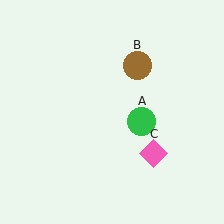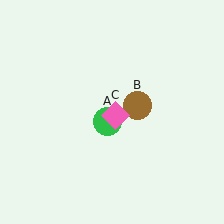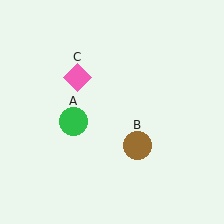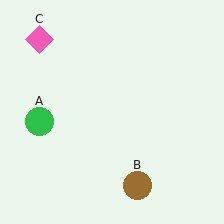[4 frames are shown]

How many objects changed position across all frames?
3 objects changed position: green circle (object A), brown circle (object B), pink diamond (object C).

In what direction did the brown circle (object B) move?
The brown circle (object B) moved down.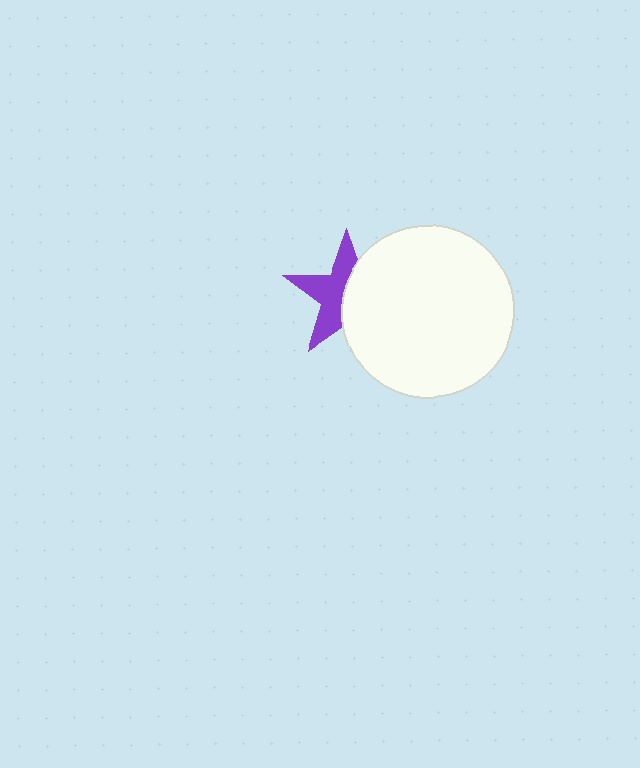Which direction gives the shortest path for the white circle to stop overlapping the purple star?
Moving right gives the shortest separation.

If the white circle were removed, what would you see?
You would see the complete purple star.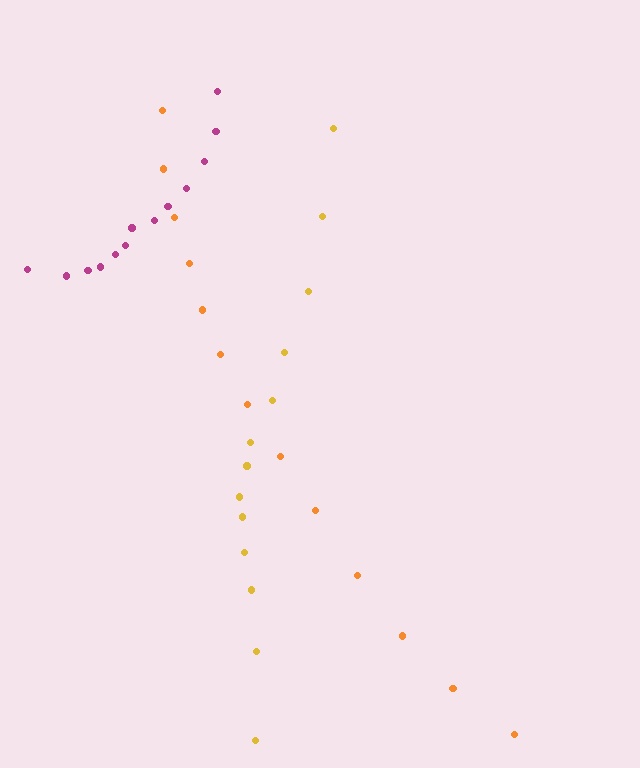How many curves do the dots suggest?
There are 3 distinct paths.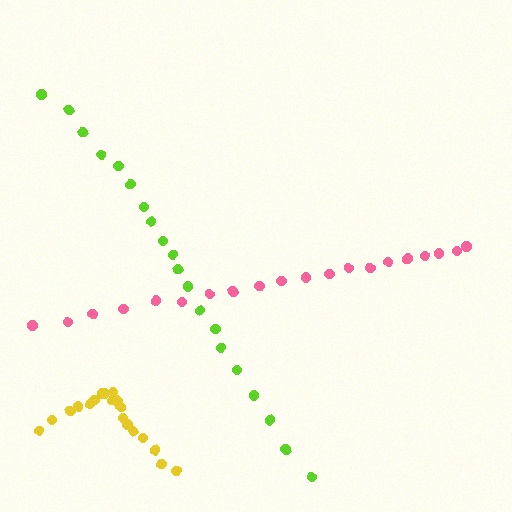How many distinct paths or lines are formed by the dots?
There are 3 distinct paths.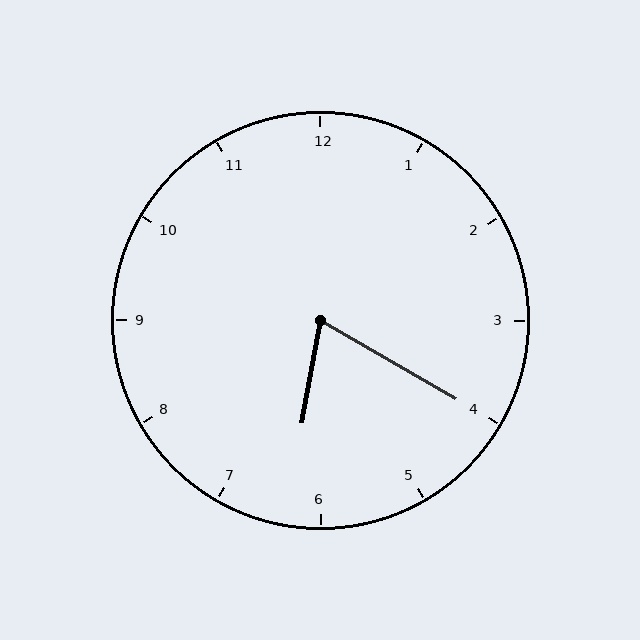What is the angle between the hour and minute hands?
Approximately 70 degrees.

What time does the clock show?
6:20.